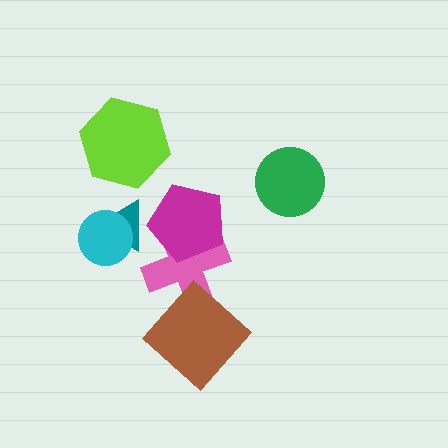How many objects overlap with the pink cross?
2 objects overlap with the pink cross.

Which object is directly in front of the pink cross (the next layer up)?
The magenta pentagon is directly in front of the pink cross.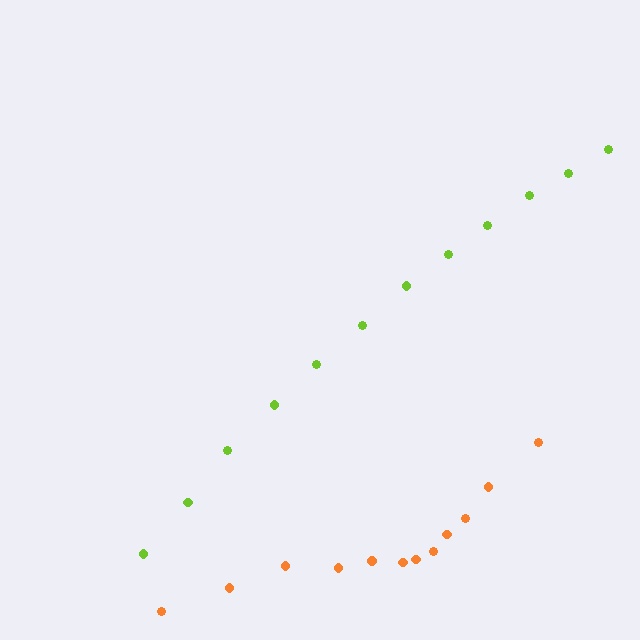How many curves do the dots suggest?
There are 2 distinct paths.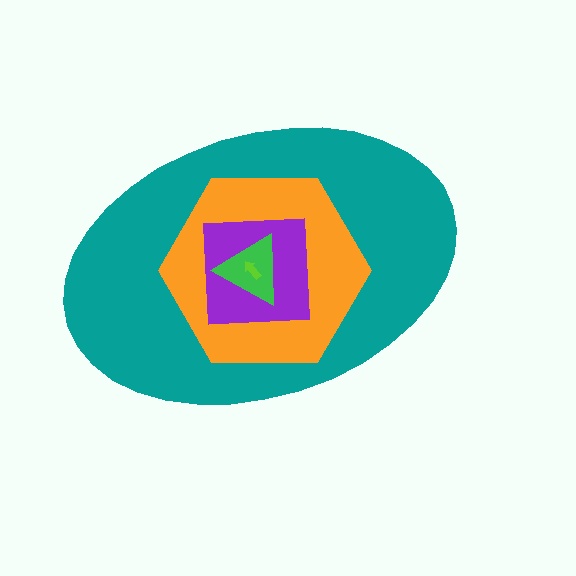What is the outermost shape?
The teal ellipse.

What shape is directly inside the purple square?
The green triangle.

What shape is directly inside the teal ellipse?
The orange hexagon.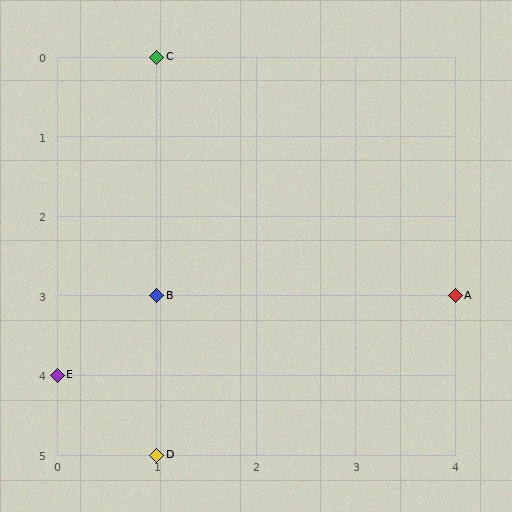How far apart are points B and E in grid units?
Points B and E are 1 column and 1 row apart (about 1.4 grid units diagonally).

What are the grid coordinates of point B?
Point B is at grid coordinates (1, 3).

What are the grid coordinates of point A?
Point A is at grid coordinates (4, 3).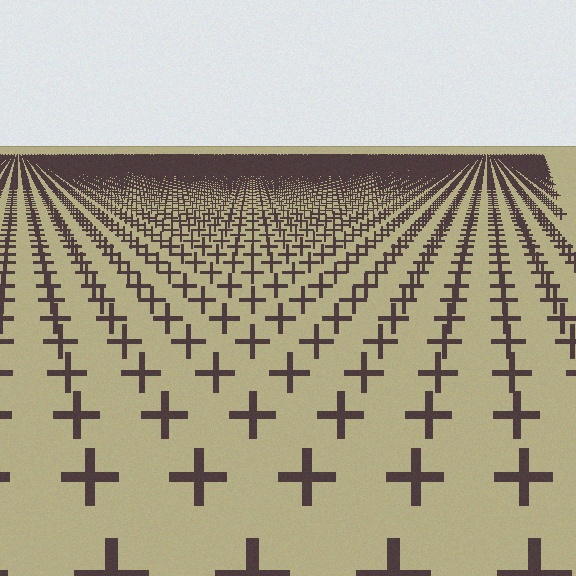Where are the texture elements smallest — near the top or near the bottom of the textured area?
Near the top.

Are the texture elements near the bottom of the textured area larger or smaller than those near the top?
Larger. Near the bottom, elements are closer to the viewer and appear at a bigger on-screen size.